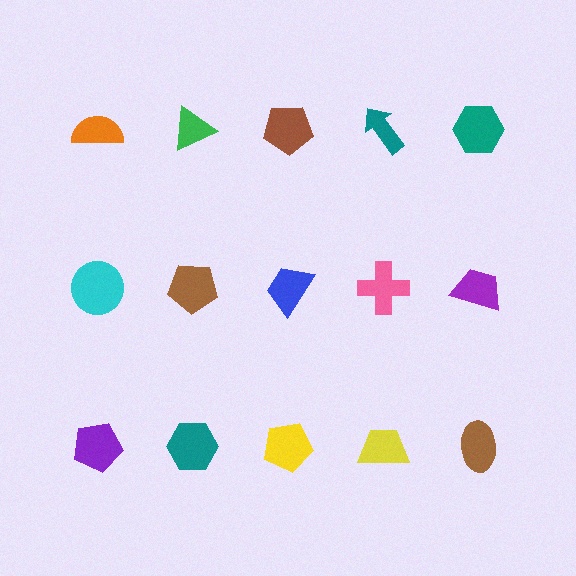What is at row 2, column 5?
A purple trapezoid.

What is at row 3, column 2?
A teal hexagon.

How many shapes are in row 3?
5 shapes.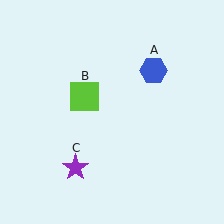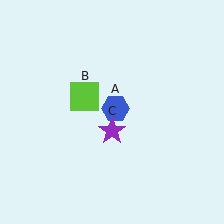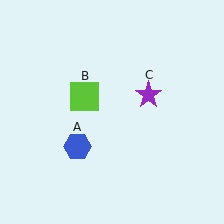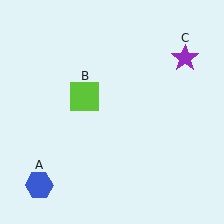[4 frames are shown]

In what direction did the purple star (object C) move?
The purple star (object C) moved up and to the right.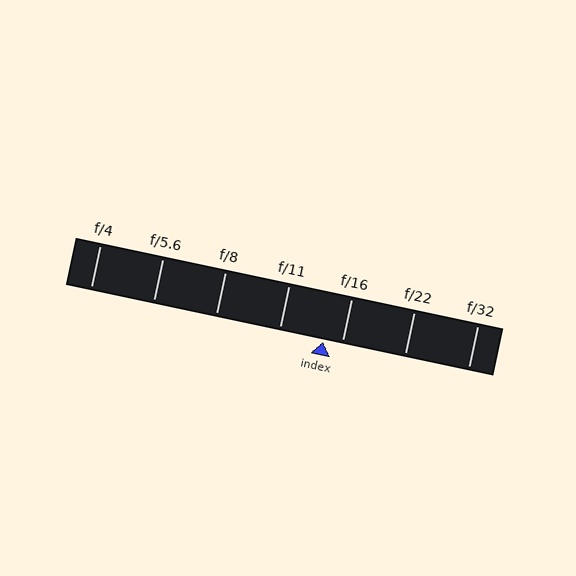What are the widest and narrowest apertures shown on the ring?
The widest aperture shown is f/4 and the narrowest is f/32.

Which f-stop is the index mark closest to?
The index mark is closest to f/16.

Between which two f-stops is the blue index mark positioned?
The index mark is between f/11 and f/16.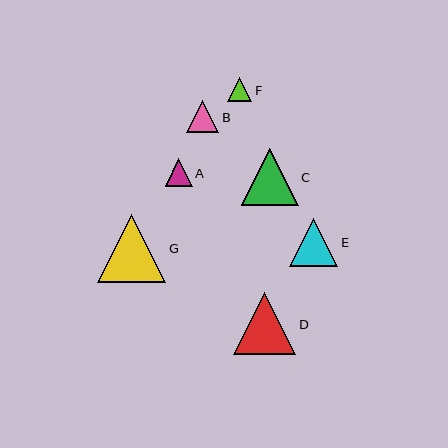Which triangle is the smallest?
Triangle F is the smallest with a size of approximately 24 pixels.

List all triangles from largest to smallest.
From largest to smallest: G, D, C, E, B, A, F.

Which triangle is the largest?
Triangle G is the largest with a size of approximately 68 pixels.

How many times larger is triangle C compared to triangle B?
Triangle C is approximately 1.8 times the size of triangle B.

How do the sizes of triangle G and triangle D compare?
Triangle G and triangle D are approximately the same size.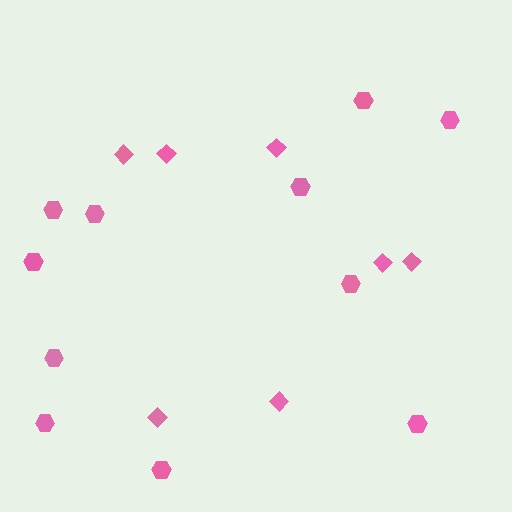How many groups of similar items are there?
There are 2 groups: one group of diamonds (7) and one group of hexagons (11).